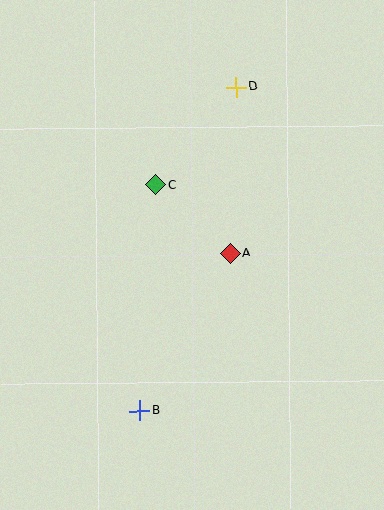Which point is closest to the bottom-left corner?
Point B is closest to the bottom-left corner.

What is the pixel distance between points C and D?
The distance between C and D is 127 pixels.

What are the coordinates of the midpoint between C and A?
The midpoint between C and A is at (193, 219).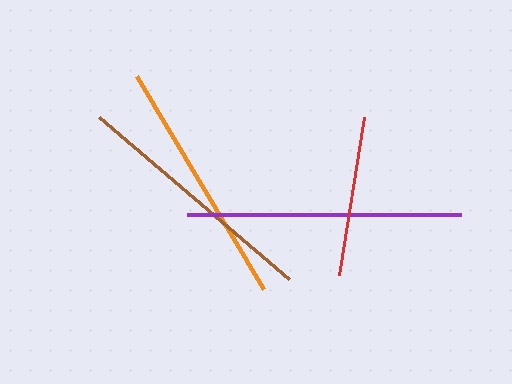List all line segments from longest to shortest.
From longest to shortest: purple, brown, orange, red.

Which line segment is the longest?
The purple line is the longest at approximately 274 pixels.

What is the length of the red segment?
The red segment is approximately 160 pixels long.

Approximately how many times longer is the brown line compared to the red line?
The brown line is approximately 1.6 times the length of the red line.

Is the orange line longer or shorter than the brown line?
The brown line is longer than the orange line.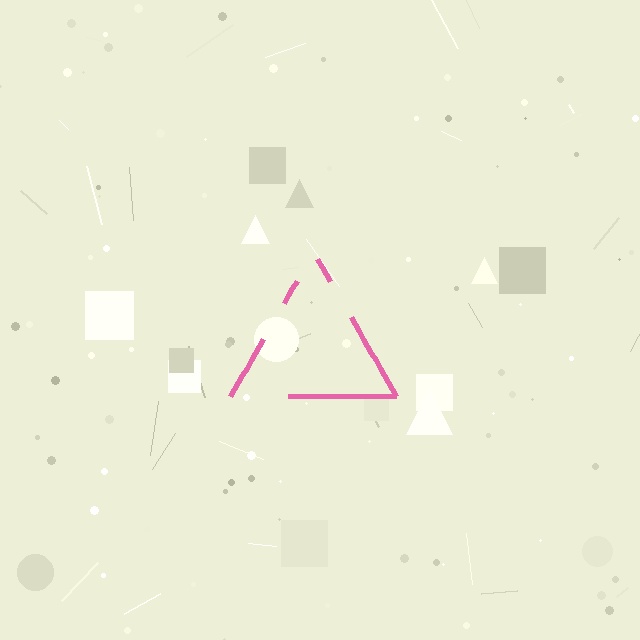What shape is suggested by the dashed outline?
The dashed outline suggests a triangle.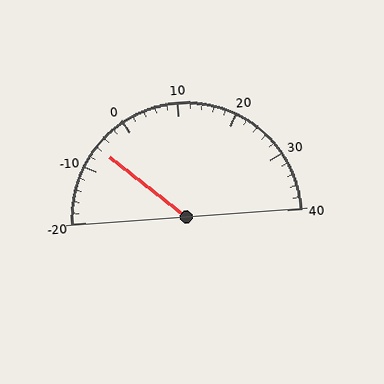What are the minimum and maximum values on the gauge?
The gauge ranges from -20 to 40.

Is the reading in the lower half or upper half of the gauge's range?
The reading is in the lower half of the range (-20 to 40).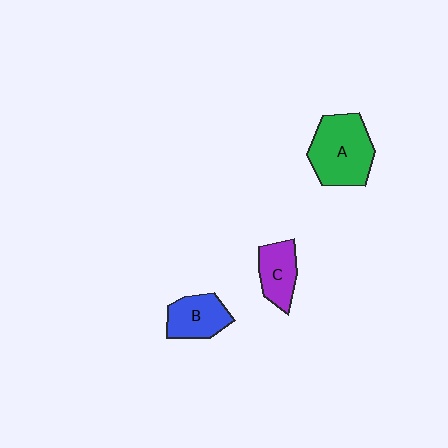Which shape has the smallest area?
Shape C (purple).